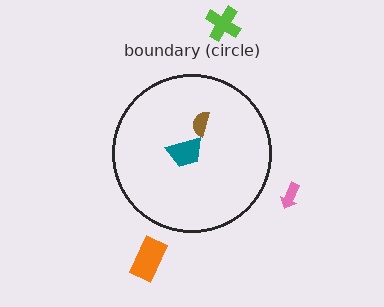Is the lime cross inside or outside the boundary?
Outside.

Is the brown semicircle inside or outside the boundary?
Inside.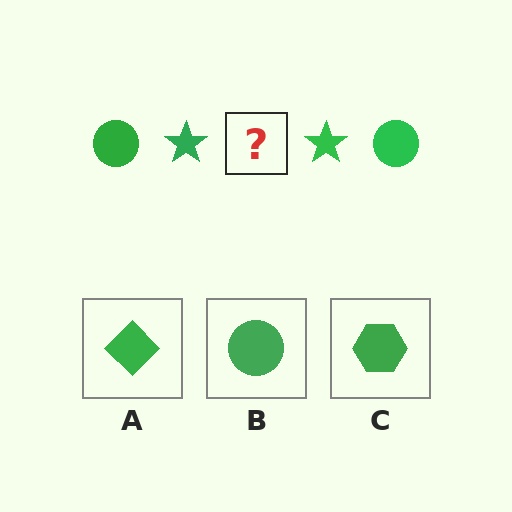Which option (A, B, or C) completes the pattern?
B.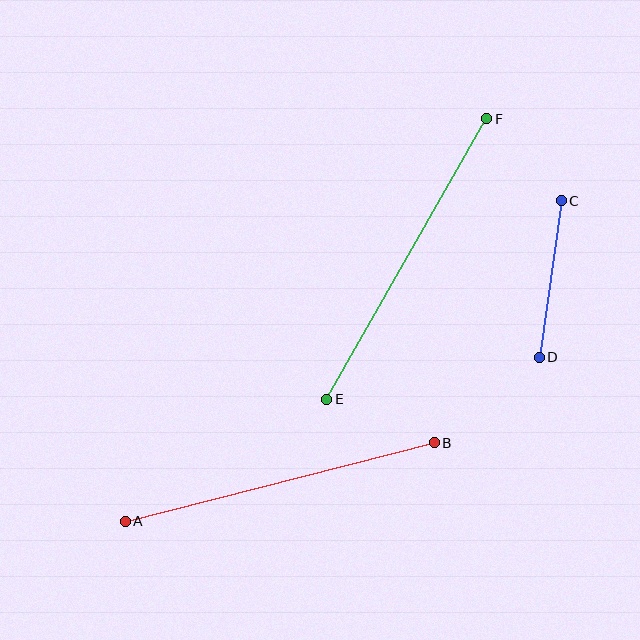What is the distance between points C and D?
The distance is approximately 158 pixels.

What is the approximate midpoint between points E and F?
The midpoint is at approximately (407, 259) pixels.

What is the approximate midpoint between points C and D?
The midpoint is at approximately (550, 279) pixels.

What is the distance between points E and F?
The distance is approximately 323 pixels.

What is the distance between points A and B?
The distance is approximately 319 pixels.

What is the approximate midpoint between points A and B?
The midpoint is at approximately (280, 482) pixels.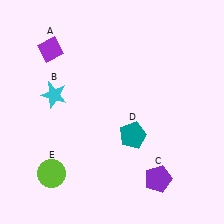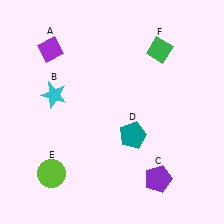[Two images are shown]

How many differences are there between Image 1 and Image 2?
There is 1 difference between the two images.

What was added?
A green diamond (F) was added in Image 2.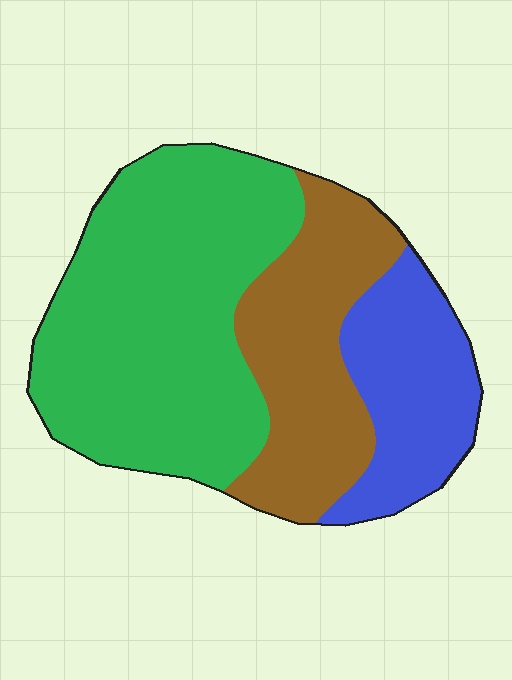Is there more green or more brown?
Green.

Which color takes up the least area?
Blue, at roughly 20%.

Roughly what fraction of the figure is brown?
Brown covers 28% of the figure.